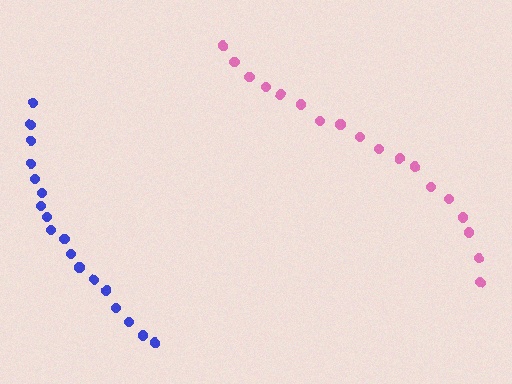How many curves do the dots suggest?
There are 2 distinct paths.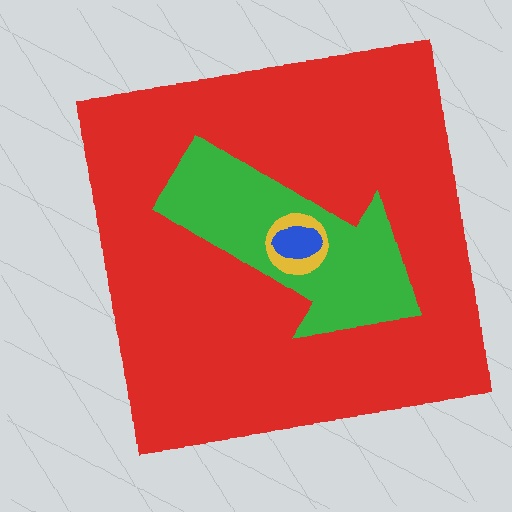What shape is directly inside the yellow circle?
The blue ellipse.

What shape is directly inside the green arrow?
The yellow circle.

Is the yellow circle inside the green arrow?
Yes.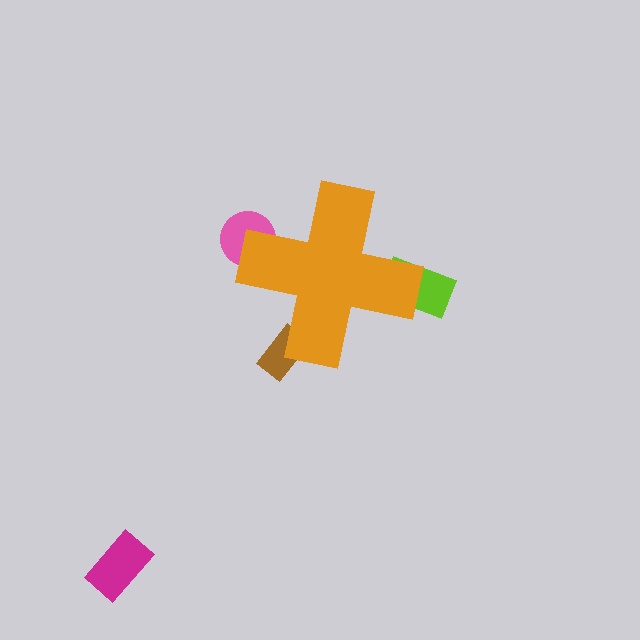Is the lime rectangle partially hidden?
Yes, the lime rectangle is partially hidden behind the orange cross.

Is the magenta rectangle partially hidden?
No, the magenta rectangle is fully visible.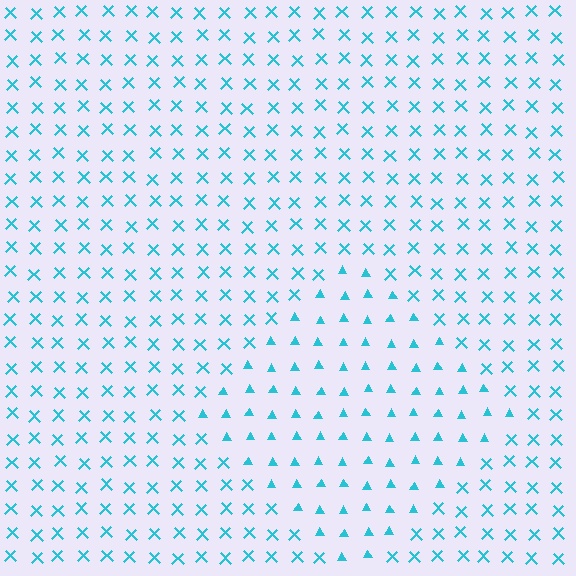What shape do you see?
I see a diamond.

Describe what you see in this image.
The image is filled with small cyan elements arranged in a uniform grid. A diamond-shaped region contains triangles, while the surrounding area contains X marks. The boundary is defined purely by the change in element shape.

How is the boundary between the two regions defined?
The boundary is defined by a change in element shape: triangles inside vs. X marks outside. All elements share the same color and spacing.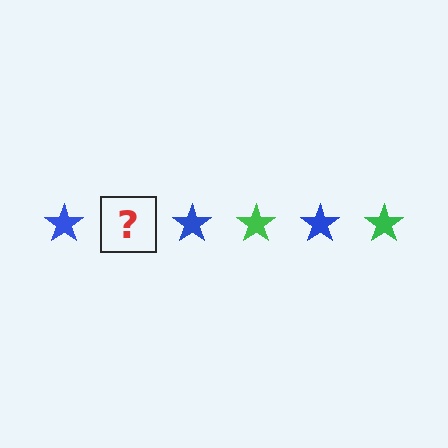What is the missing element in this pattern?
The missing element is a green star.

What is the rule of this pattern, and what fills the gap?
The rule is that the pattern cycles through blue, green stars. The gap should be filled with a green star.